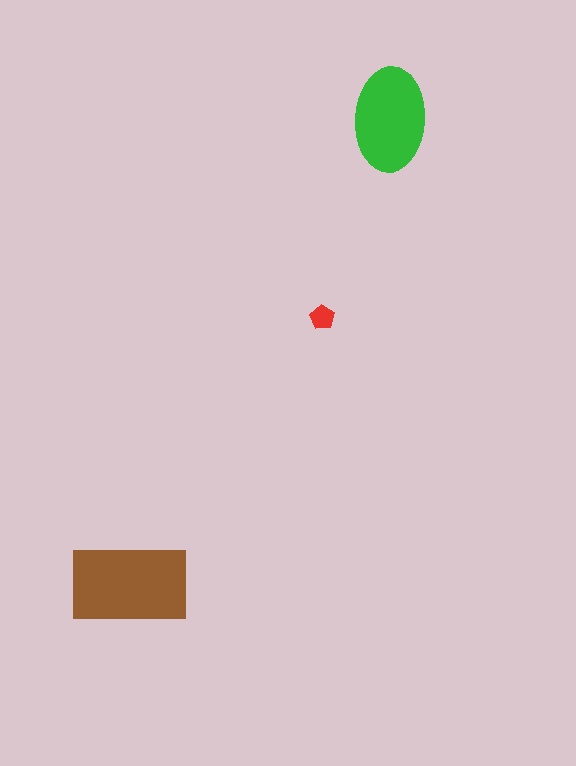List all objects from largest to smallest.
The brown rectangle, the green ellipse, the red pentagon.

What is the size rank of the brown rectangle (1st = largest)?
1st.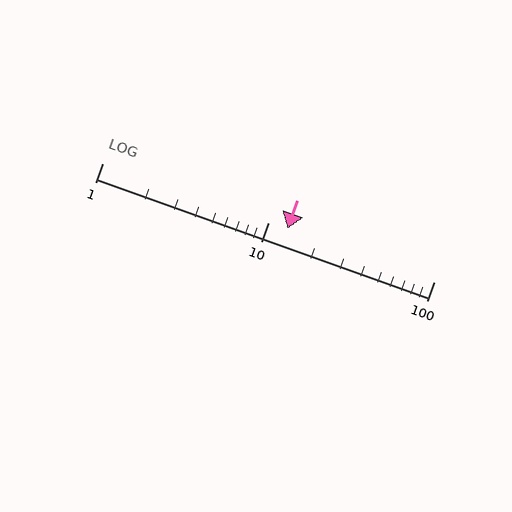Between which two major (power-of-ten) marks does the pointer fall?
The pointer is between 10 and 100.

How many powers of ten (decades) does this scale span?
The scale spans 2 decades, from 1 to 100.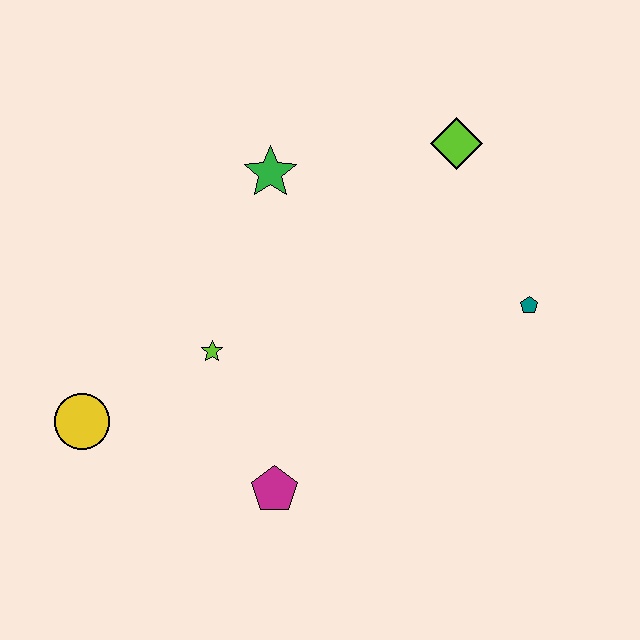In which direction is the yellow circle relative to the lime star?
The yellow circle is to the left of the lime star.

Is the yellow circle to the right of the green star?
No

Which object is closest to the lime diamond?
The teal pentagon is closest to the lime diamond.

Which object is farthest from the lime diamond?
The yellow circle is farthest from the lime diamond.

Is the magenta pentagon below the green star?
Yes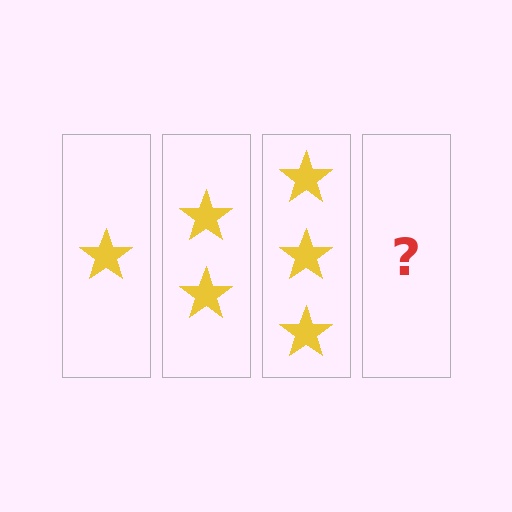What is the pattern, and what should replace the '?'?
The pattern is that each step adds one more star. The '?' should be 4 stars.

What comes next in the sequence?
The next element should be 4 stars.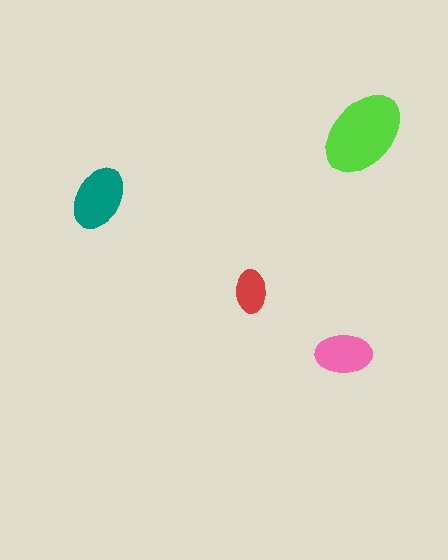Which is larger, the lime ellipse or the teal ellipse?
The lime one.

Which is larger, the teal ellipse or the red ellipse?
The teal one.